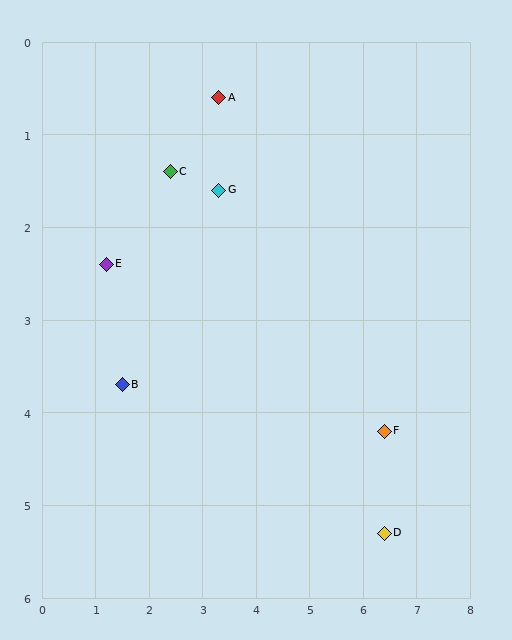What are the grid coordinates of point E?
Point E is at approximately (1.2, 2.4).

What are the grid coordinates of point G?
Point G is at approximately (3.3, 1.6).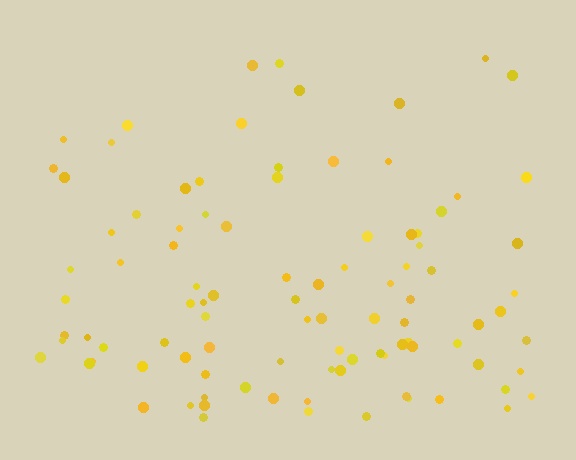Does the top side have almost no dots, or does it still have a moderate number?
Still a moderate number, just noticeably fewer than the bottom.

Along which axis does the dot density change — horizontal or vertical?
Vertical.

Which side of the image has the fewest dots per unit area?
The top.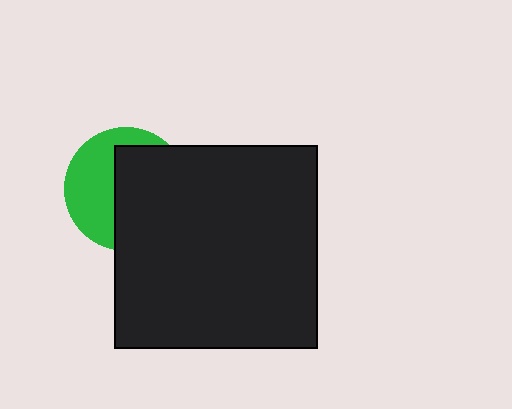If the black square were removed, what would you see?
You would see the complete green circle.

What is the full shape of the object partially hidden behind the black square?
The partially hidden object is a green circle.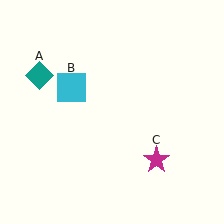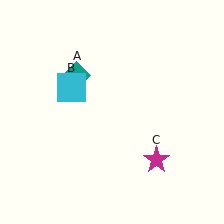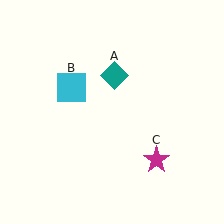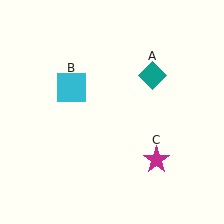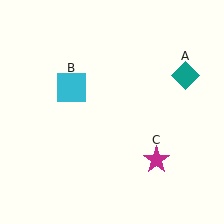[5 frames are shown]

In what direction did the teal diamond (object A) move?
The teal diamond (object A) moved right.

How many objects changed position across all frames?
1 object changed position: teal diamond (object A).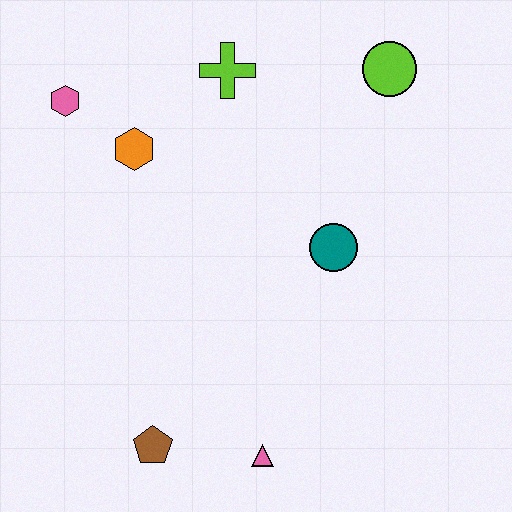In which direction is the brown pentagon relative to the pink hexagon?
The brown pentagon is below the pink hexagon.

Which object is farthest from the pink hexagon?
The pink triangle is farthest from the pink hexagon.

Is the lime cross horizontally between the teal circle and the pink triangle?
No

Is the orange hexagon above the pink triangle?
Yes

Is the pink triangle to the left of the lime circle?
Yes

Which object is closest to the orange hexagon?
The pink hexagon is closest to the orange hexagon.